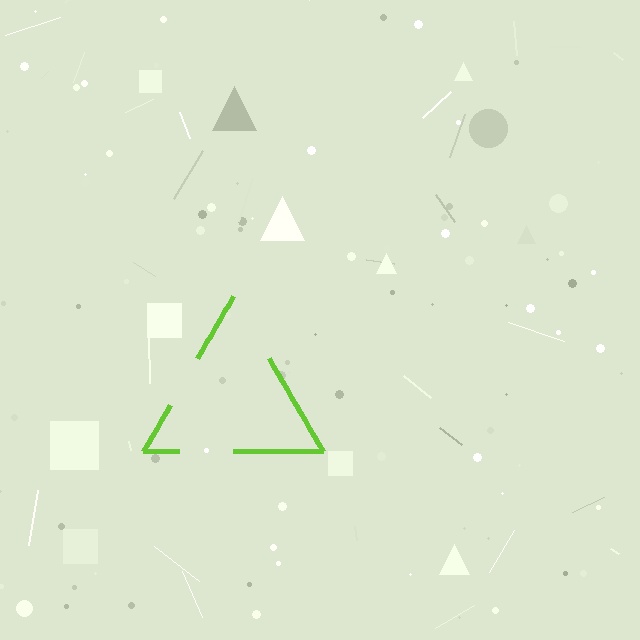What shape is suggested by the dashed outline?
The dashed outline suggests a triangle.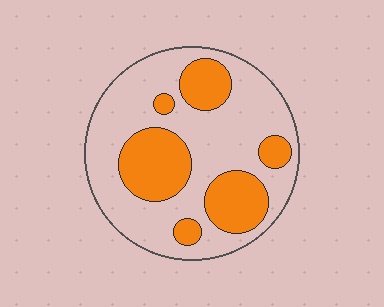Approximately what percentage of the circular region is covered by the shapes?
Approximately 30%.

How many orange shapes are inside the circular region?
6.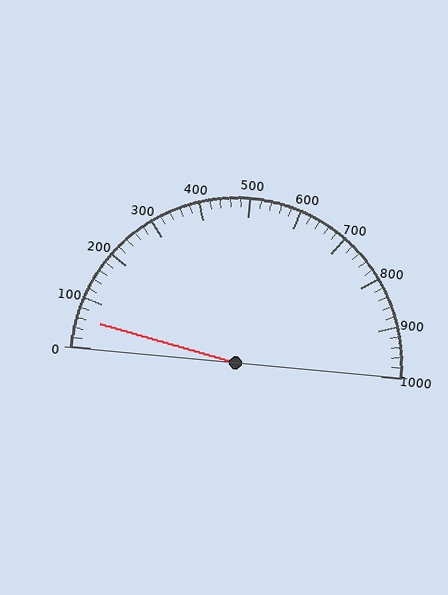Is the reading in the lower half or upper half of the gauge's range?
The reading is in the lower half of the range (0 to 1000).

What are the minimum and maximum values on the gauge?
The gauge ranges from 0 to 1000.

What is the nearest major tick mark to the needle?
The nearest major tick mark is 100.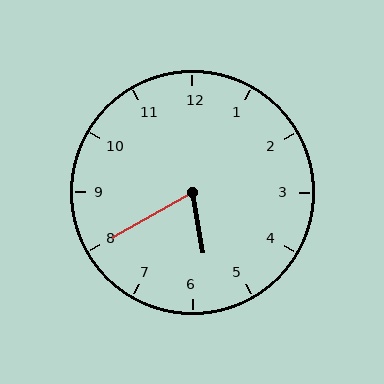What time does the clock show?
5:40.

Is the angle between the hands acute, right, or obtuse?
It is acute.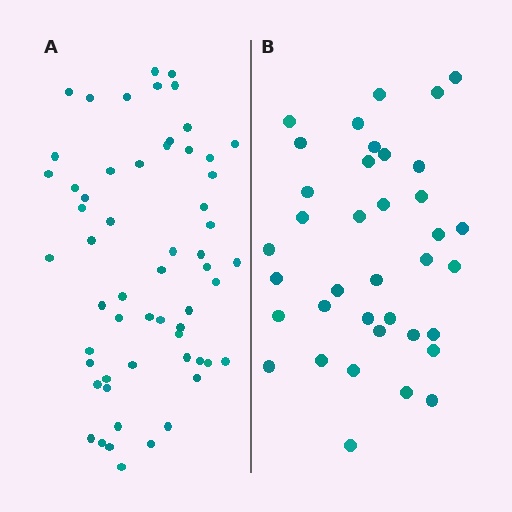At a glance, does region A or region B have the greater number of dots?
Region A (the left region) has more dots.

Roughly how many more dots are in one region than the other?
Region A has approximately 20 more dots than region B.